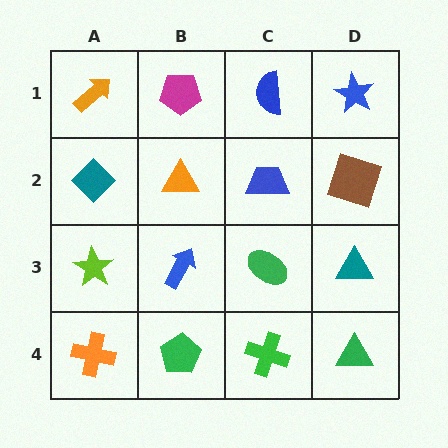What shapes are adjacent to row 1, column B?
An orange triangle (row 2, column B), an orange arrow (row 1, column A), a blue semicircle (row 1, column C).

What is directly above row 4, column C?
A green ellipse.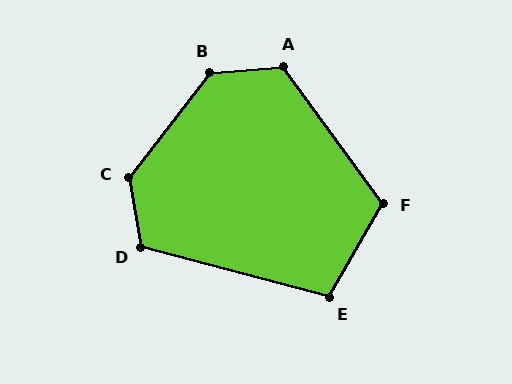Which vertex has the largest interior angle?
C, at approximately 133 degrees.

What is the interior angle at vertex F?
Approximately 114 degrees (obtuse).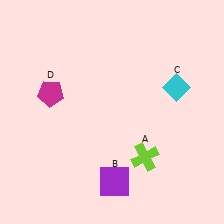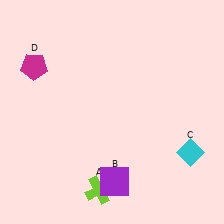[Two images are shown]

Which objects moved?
The objects that moved are: the lime cross (A), the cyan diamond (C), the magenta pentagon (D).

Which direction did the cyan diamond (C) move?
The cyan diamond (C) moved down.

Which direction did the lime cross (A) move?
The lime cross (A) moved left.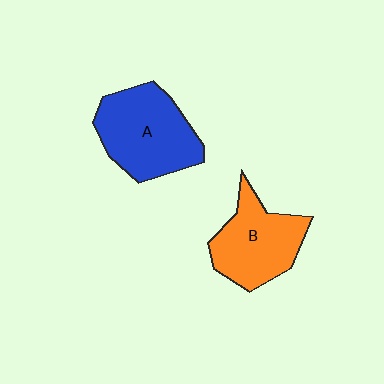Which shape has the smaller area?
Shape B (orange).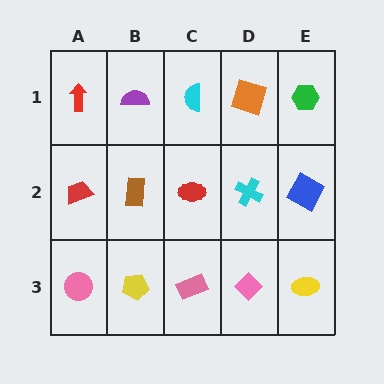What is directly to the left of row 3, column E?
A pink diamond.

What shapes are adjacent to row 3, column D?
A cyan cross (row 2, column D), a pink rectangle (row 3, column C), a yellow ellipse (row 3, column E).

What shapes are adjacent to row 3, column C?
A red ellipse (row 2, column C), a yellow pentagon (row 3, column B), a pink diamond (row 3, column D).